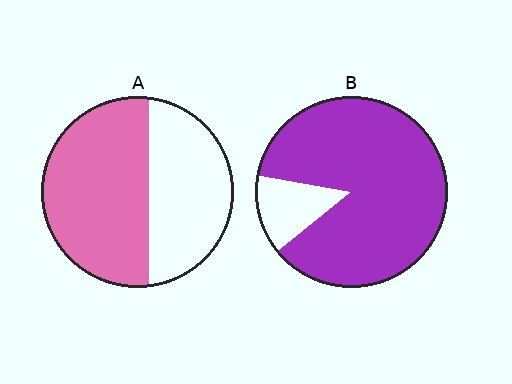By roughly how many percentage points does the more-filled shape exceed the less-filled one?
By roughly 30 percentage points (B over A).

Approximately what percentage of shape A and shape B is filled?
A is approximately 60% and B is approximately 85%.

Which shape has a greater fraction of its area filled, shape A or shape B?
Shape B.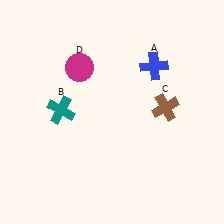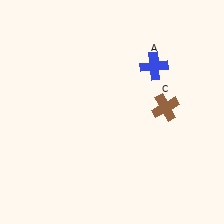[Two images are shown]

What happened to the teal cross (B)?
The teal cross (B) was removed in Image 2. It was in the top-left area of Image 1.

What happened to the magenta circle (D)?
The magenta circle (D) was removed in Image 2. It was in the top-left area of Image 1.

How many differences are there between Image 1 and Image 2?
There are 2 differences between the two images.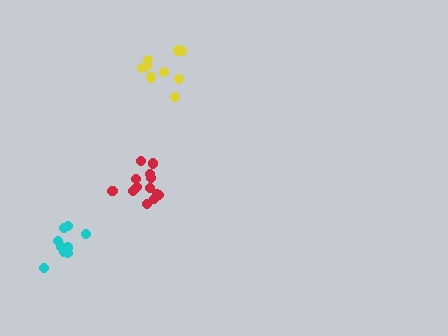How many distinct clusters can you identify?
There are 3 distinct clusters.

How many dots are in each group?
Group 1: 9 dots, Group 2: 9 dots, Group 3: 13 dots (31 total).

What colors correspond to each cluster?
The clusters are colored: yellow, cyan, red.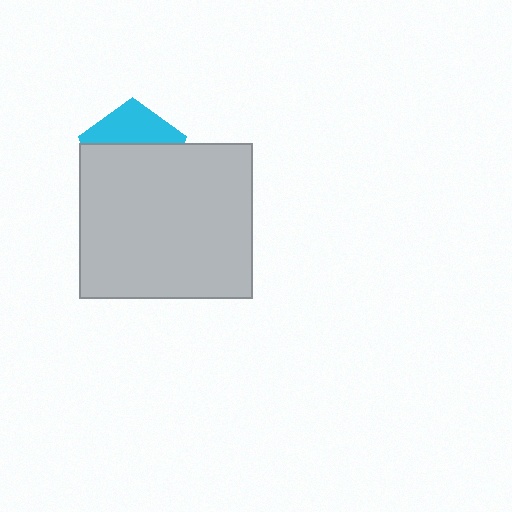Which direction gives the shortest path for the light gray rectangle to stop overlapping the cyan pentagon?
Moving down gives the shortest separation.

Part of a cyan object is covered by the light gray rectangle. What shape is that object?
It is a pentagon.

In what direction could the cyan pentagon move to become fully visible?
The cyan pentagon could move up. That would shift it out from behind the light gray rectangle entirely.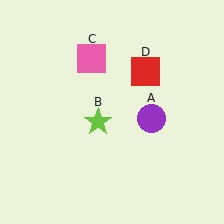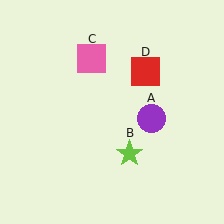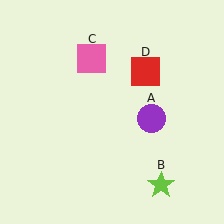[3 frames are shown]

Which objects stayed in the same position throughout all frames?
Purple circle (object A) and pink square (object C) and red square (object D) remained stationary.